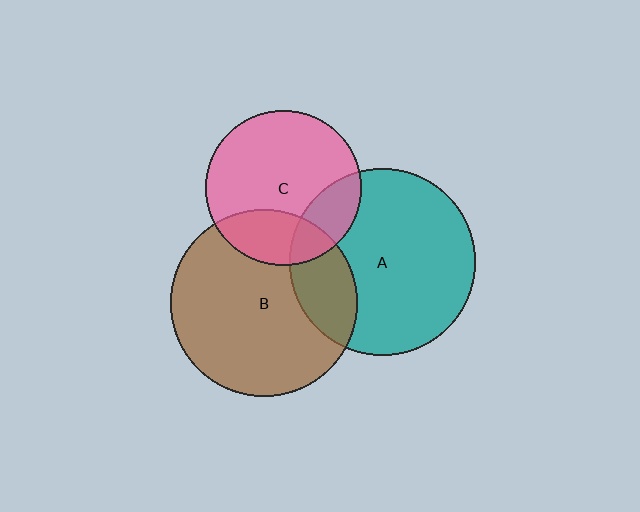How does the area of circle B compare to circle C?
Approximately 1.4 times.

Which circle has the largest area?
Circle B (brown).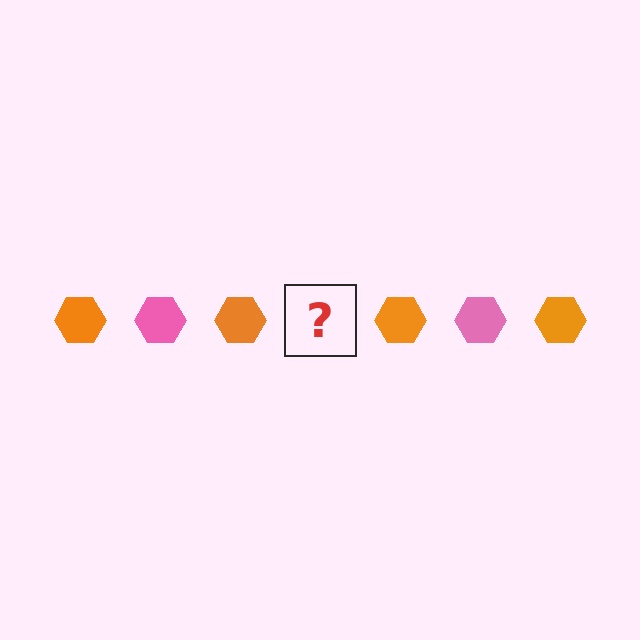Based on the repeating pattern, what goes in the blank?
The blank should be a pink hexagon.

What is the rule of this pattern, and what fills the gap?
The rule is that the pattern cycles through orange, pink hexagons. The gap should be filled with a pink hexagon.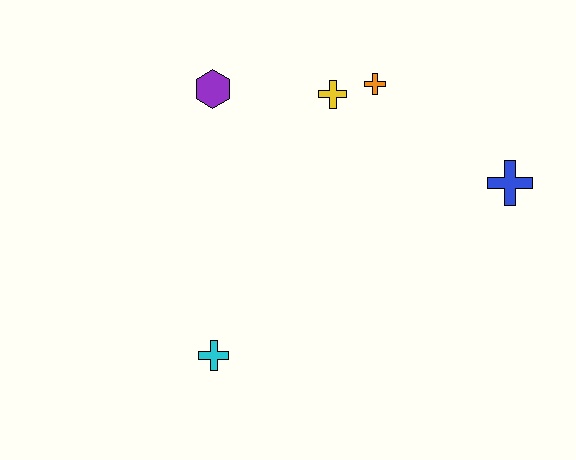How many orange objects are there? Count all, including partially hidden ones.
There is 1 orange object.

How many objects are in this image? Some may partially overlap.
There are 5 objects.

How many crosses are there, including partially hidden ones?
There are 4 crosses.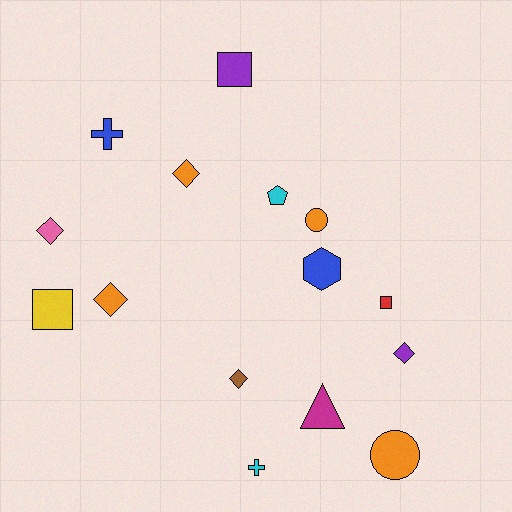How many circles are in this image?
There are 2 circles.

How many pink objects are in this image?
There is 1 pink object.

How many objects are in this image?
There are 15 objects.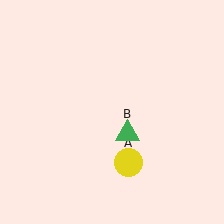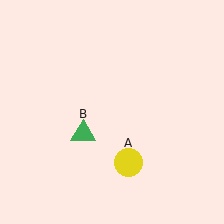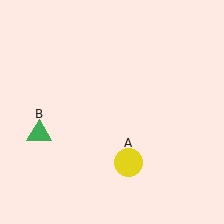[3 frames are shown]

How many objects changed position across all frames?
1 object changed position: green triangle (object B).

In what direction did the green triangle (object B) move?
The green triangle (object B) moved left.